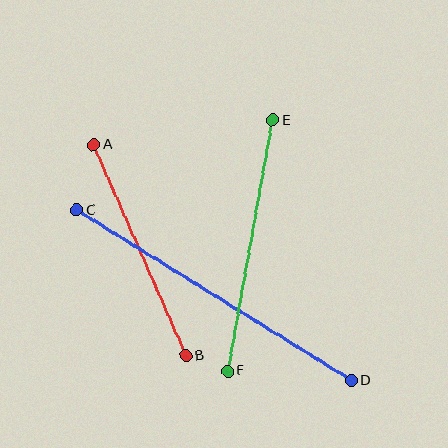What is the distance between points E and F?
The distance is approximately 255 pixels.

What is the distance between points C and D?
The distance is approximately 323 pixels.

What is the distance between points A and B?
The distance is approximately 230 pixels.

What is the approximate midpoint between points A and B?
The midpoint is at approximately (140, 250) pixels.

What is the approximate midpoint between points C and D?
The midpoint is at approximately (214, 295) pixels.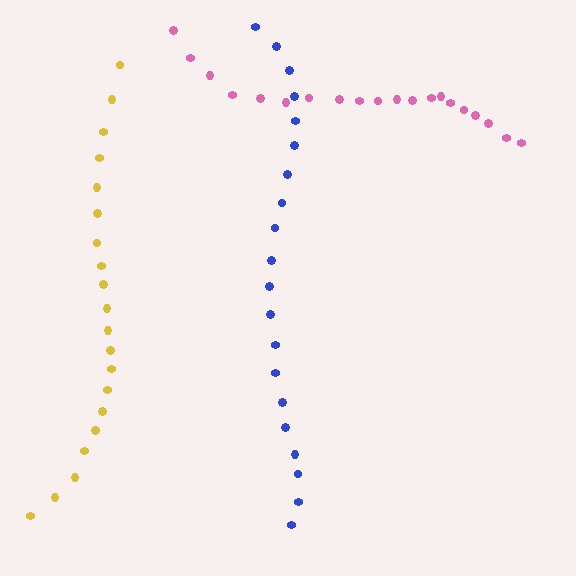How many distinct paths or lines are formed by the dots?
There are 3 distinct paths.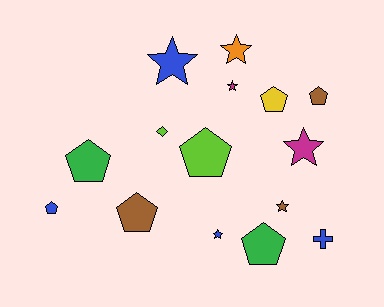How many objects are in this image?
There are 15 objects.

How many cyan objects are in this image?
There are no cyan objects.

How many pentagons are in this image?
There are 7 pentagons.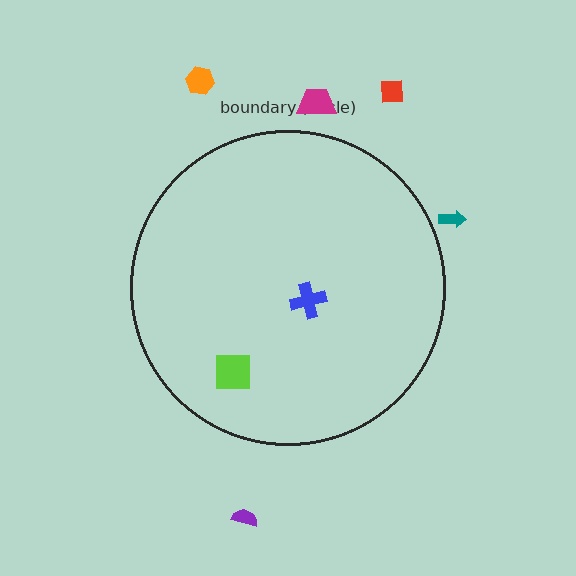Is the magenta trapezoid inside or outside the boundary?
Outside.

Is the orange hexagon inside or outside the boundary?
Outside.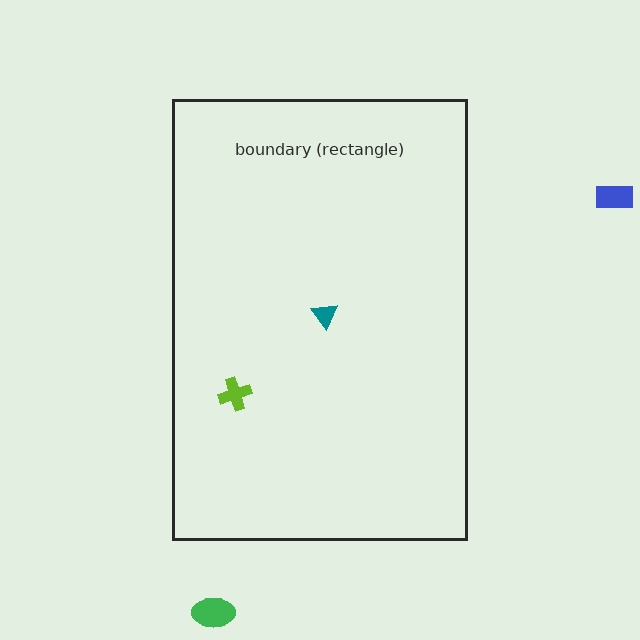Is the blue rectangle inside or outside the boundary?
Outside.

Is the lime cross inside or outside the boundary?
Inside.